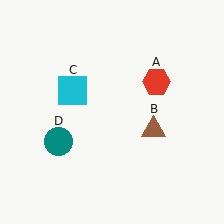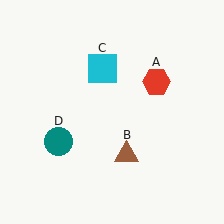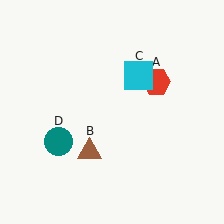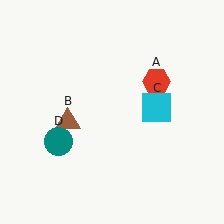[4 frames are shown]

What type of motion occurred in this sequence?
The brown triangle (object B), cyan square (object C) rotated clockwise around the center of the scene.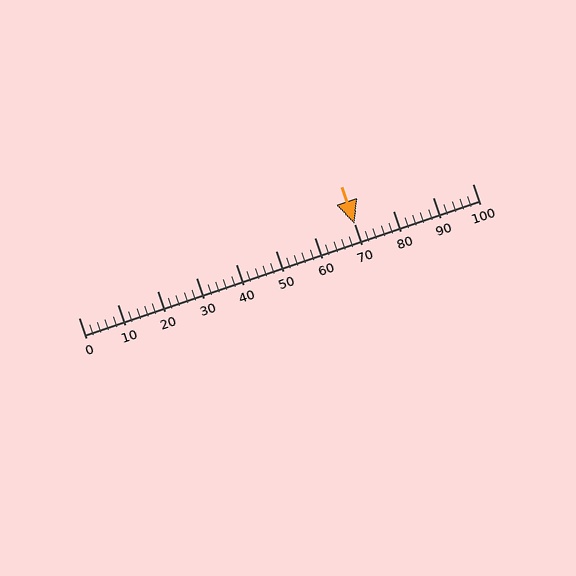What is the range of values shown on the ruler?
The ruler shows values from 0 to 100.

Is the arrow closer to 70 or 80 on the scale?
The arrow is closer to 70.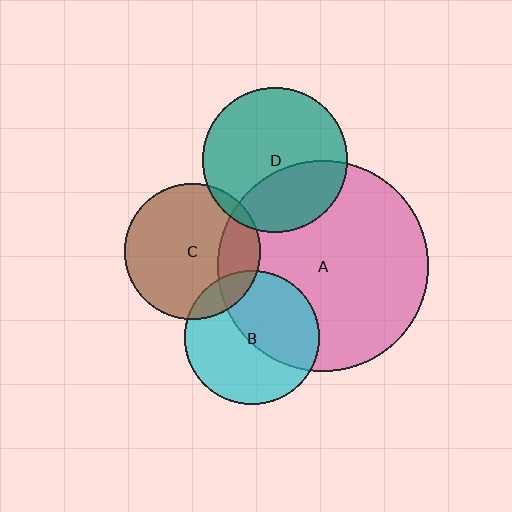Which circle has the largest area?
Circle A (pink).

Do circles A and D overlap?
Yes.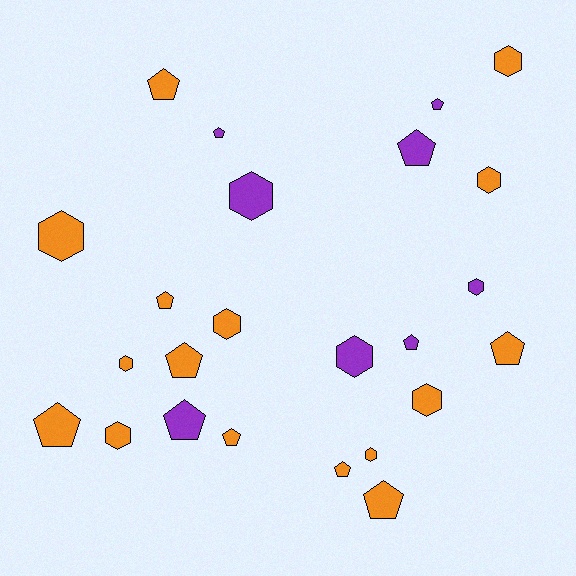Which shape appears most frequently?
Pentagon, with 13 objects.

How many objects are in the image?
There are 24 objects.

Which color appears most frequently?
Orange, with 16 objects.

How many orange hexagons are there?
There are 8 orange hexagons.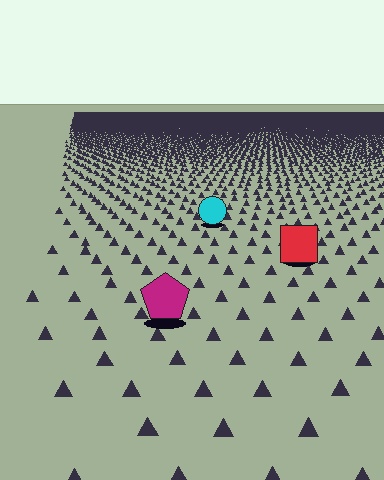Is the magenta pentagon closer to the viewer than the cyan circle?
Yes. The magenta pentagon is closer — you can tell from the texture gradient: the ground texture is coarser near it.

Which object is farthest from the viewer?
The cyan circle is farthest from the viewer. It appears smaller and the ground texture around it is denser.